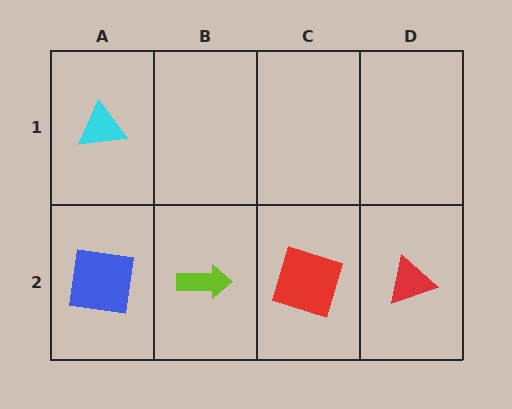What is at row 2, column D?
A red triangle.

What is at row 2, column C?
A red square.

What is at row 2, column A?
A blue square.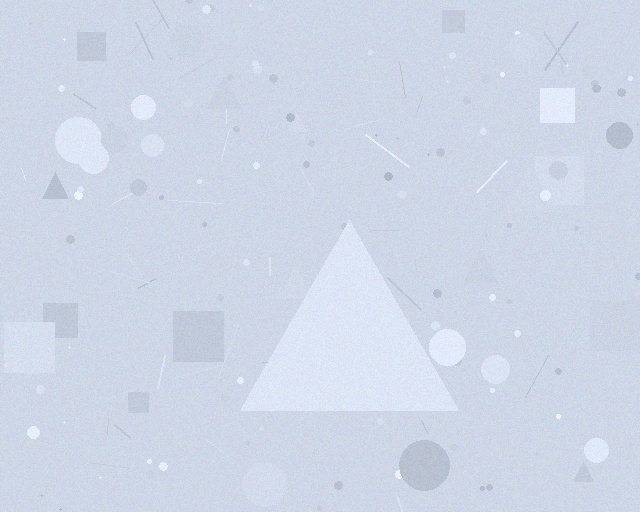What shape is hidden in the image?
A triangle is hidden in the image.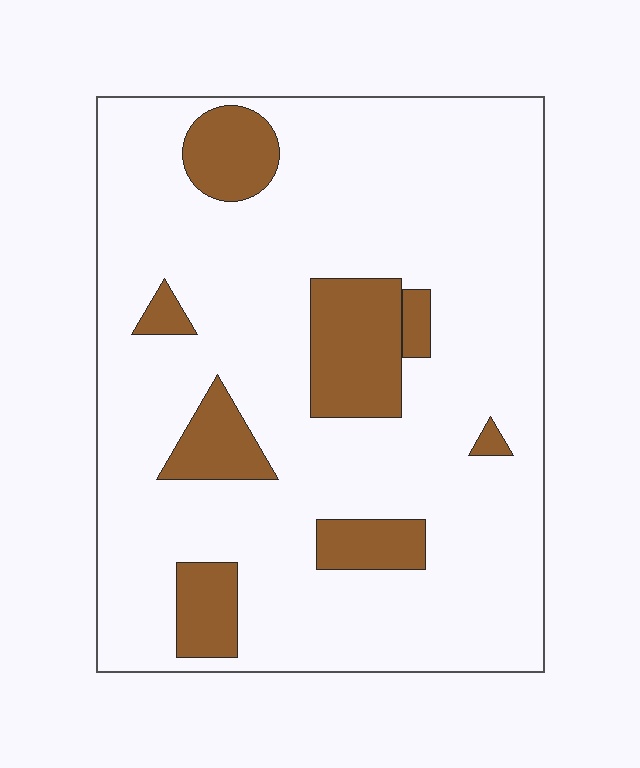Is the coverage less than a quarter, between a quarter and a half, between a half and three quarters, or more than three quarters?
Less than a quarter.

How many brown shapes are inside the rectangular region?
8.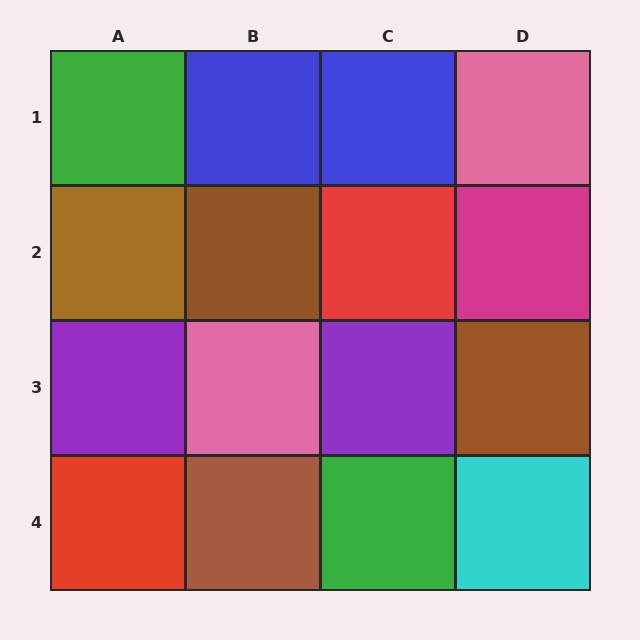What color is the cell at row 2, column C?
Red.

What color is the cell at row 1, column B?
Blue.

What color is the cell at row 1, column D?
Pink.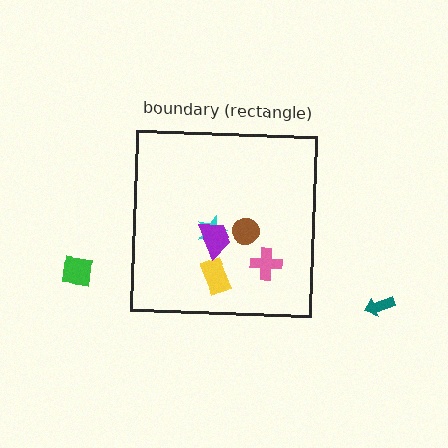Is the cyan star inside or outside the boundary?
Inside.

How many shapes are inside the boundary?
5 inside, 2 outside.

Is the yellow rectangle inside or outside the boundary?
Inside.